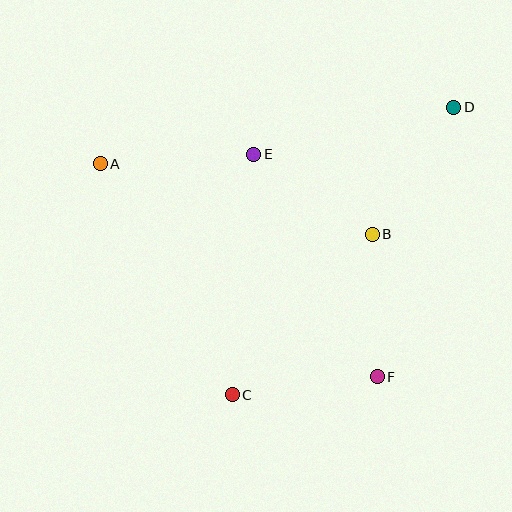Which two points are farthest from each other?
Points C and D are farthest from each other.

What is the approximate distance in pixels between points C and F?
The distance between C and F is approximately 146 pixels.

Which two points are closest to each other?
Points B and F are closest to each other.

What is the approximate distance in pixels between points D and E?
The distance between D and E is approximately 205 pixels.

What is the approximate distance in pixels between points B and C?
The distance between B and C is approximately 213 pixels.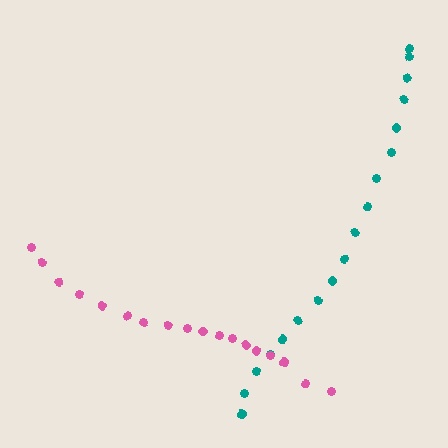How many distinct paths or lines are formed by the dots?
There are 2 distinct paths.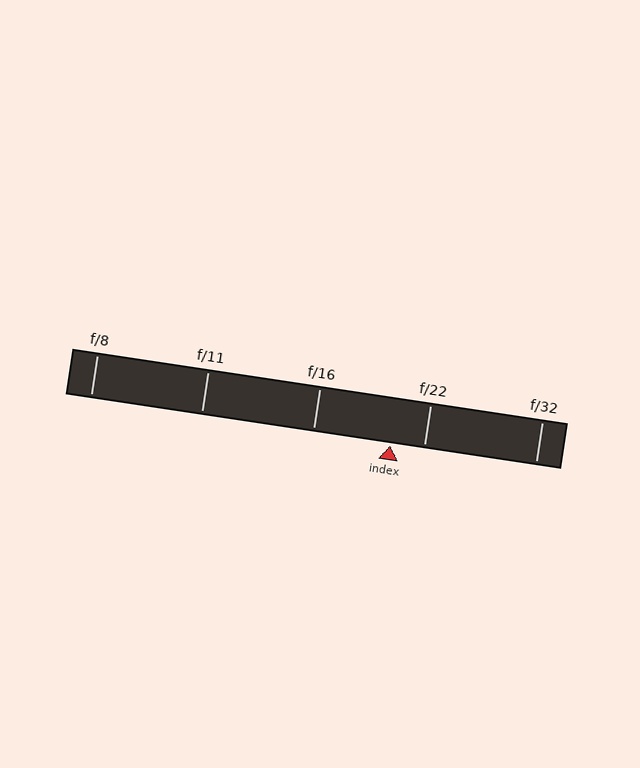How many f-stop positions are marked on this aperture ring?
There are 5 f-stop positions marked.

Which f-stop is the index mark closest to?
The index mark is closest to f/22.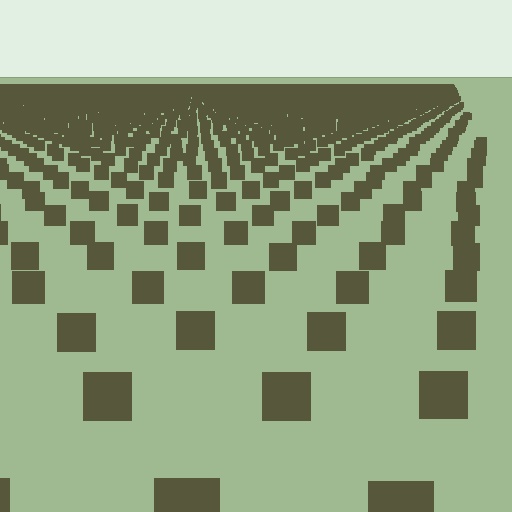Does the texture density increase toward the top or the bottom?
Density increases toward the top.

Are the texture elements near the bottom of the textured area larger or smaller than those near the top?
Larger. Near the bottom, elements are closer to the viewer and appear at a bigger on-screen size.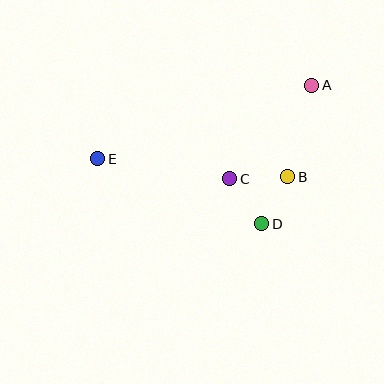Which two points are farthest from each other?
Points A and E are farthest from each other.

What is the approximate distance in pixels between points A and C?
The distance between A and C is approximately 124 pixels.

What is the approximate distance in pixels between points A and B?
The distance between A and B is approximately 95 pixels.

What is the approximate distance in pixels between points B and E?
The distance between B and E is approximately 191 pixels.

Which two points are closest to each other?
Points B and D are closest to each other.